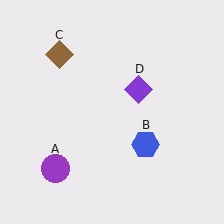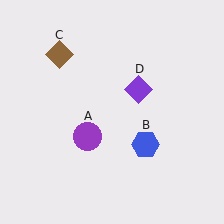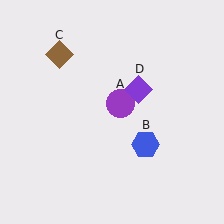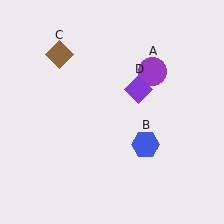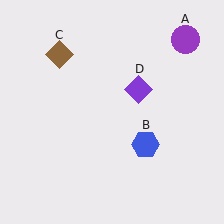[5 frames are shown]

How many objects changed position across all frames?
1 object changed position: purple circle (object A).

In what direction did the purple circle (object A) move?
The purple circle (object A) moved up and to the right.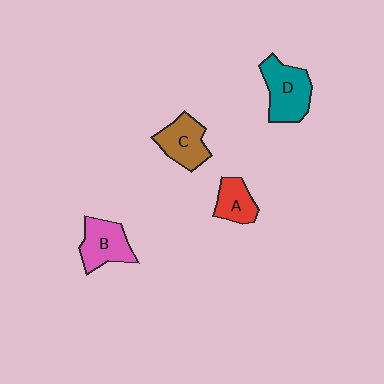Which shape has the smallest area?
Shape A (red).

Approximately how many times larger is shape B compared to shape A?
Approximately 1.4 times.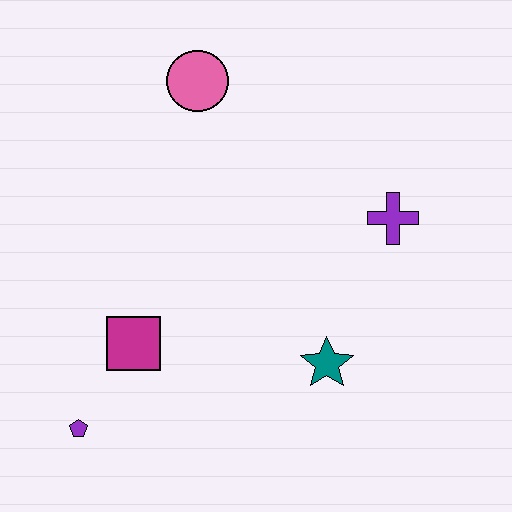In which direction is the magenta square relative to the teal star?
The magenta square is to the left of the teal star.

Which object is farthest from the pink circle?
The purple pentagon is farthest from the pink circle.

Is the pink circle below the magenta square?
No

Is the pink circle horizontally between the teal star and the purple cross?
No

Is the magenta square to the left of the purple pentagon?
No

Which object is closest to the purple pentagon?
The magenta square is closest to the purple pentagon.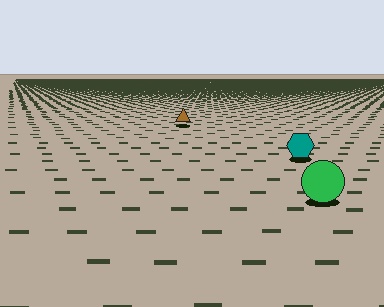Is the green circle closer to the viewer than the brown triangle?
Yes. The green circle is closer — you can tell from the texture gradient: the ground texture is coarser near it.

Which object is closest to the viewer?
The green circle is closest. The texture marks near it are larger and more spread out.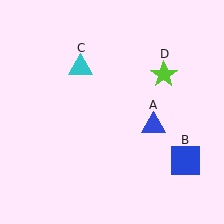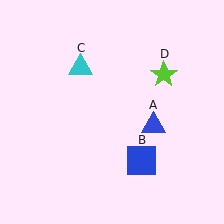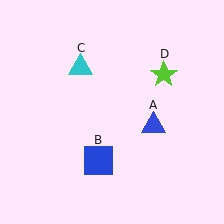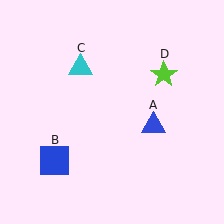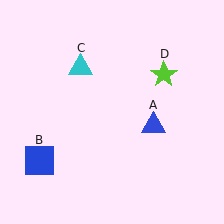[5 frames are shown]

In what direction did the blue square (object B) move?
The blue square (object B) moved left.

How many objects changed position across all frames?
1 object changed position: blue square (object B).